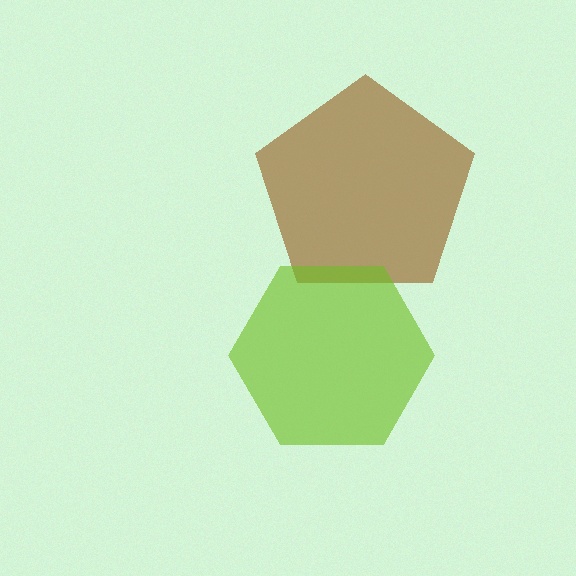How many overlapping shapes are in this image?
There are 2 overlapping shapes in the image.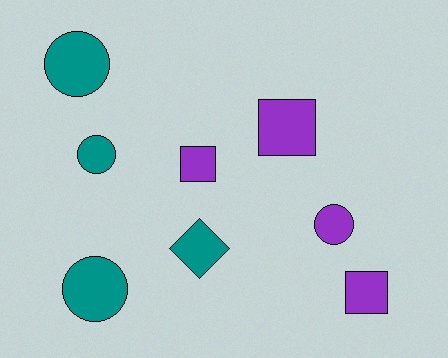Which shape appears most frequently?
Circle, with 4 objects.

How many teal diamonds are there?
There is 1 teal diamond.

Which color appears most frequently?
Teal, with 4 objects.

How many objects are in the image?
There are 8 objects.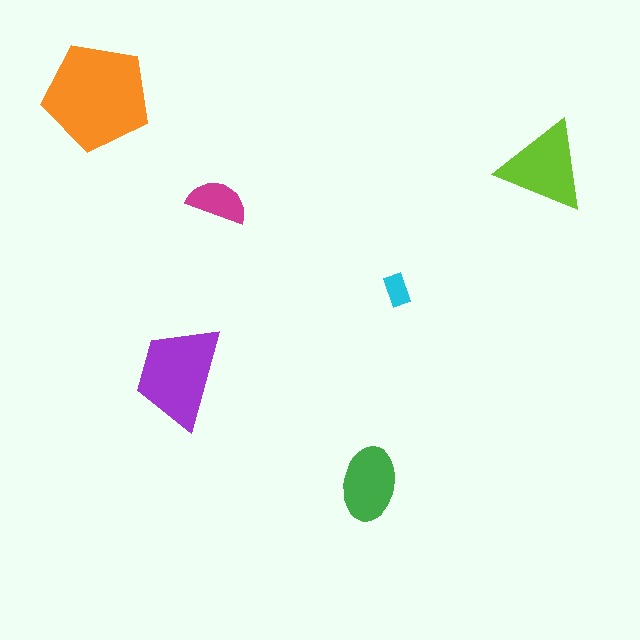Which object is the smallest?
The cyan rectangle.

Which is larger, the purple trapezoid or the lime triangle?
The purple trapezoid.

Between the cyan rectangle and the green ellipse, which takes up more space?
The green ellipse.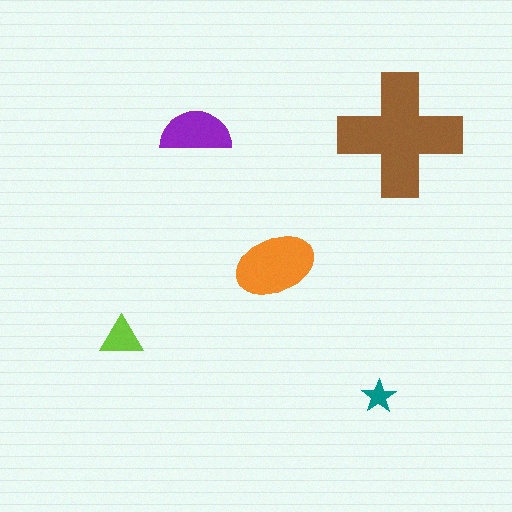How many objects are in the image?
There are 5 objects in the image.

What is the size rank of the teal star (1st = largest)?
5th.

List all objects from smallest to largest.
The teal star, the lime triangle, the purple semicircle, the orange ellipse, the brown cross.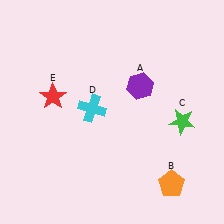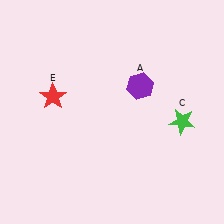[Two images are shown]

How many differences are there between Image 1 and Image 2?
There are 2 differences between the two images.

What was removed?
The orange pentagon (B), the cyan cross (D) were removed in Image 2.